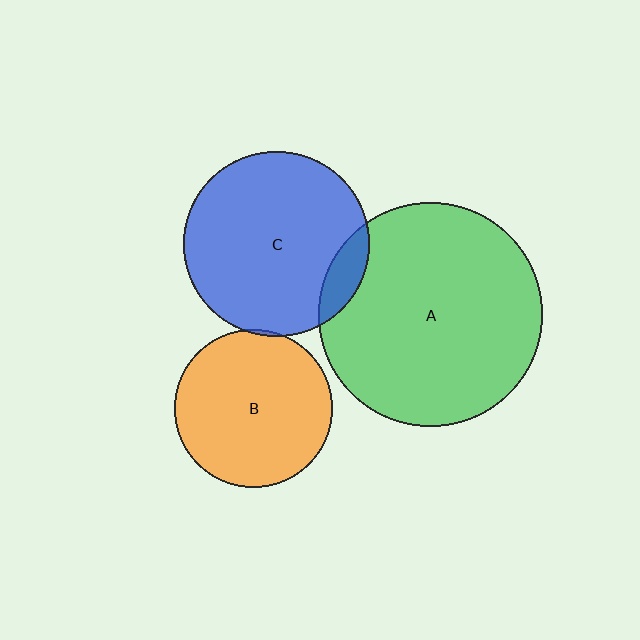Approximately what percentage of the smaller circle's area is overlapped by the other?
Approximately 5%.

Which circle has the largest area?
Circle A (green).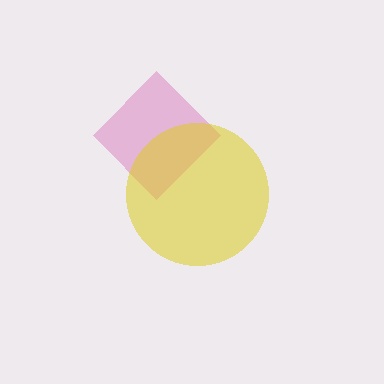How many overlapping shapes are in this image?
There are 2 overlapping shapes in the image.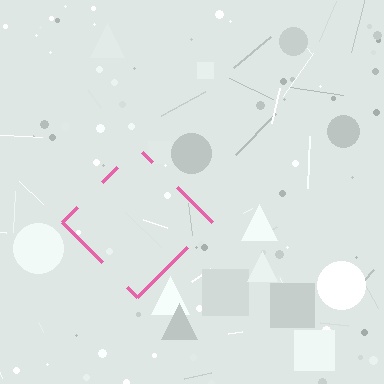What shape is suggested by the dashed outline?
The dashed outline suggests a diamond.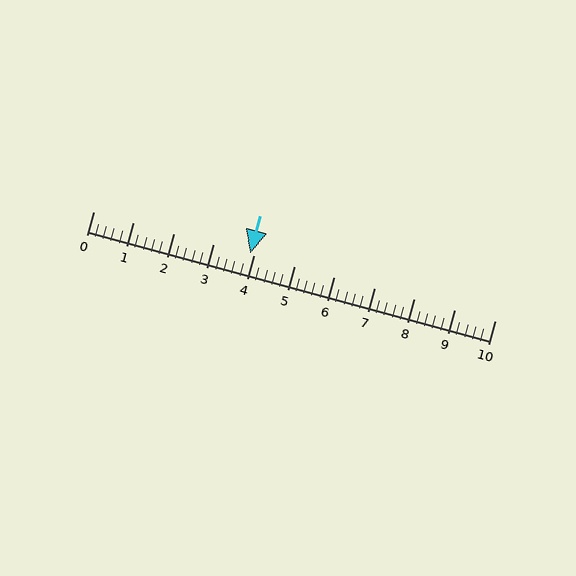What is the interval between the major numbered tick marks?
The major tick marks are spaced 1 units apart.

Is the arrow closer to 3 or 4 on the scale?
The arrow is closer to 4.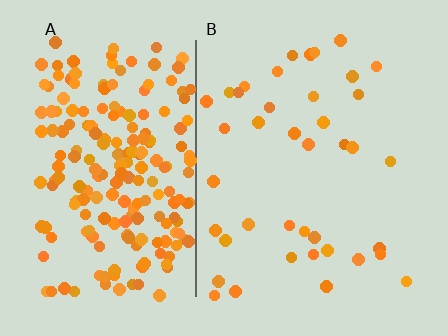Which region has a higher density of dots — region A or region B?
A (the left).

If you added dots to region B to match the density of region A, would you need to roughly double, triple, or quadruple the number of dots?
Approximately quadruple.